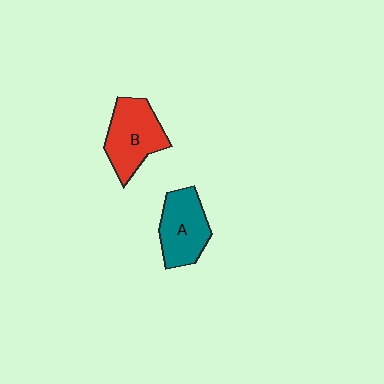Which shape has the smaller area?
Shape A (teal).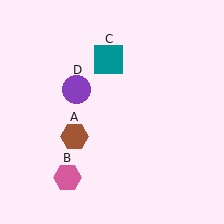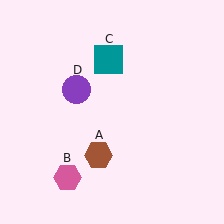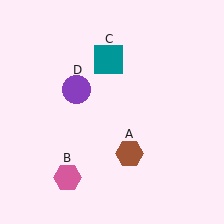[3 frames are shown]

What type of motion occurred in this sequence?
The brown hexagon (object A) rotated counterclockwise around the center of the scene.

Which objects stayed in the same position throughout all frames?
Pink hexagon (object B) and teal square (object C) and purple circle (object D) remained stationary.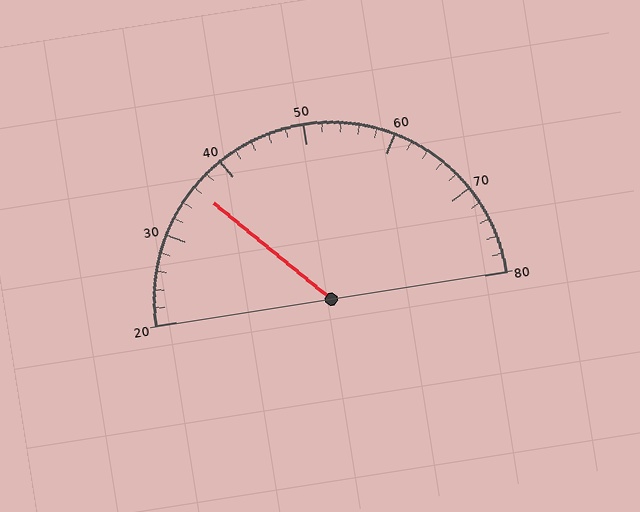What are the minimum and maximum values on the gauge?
The gauge ranges from 20 to 80.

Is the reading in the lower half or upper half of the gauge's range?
The reading is in the lower half of the range (20 to 80).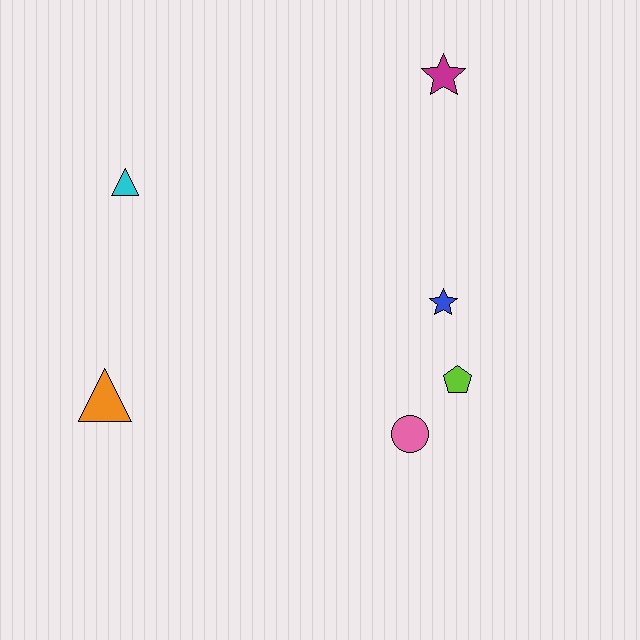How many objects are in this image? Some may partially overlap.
There are 6 objects.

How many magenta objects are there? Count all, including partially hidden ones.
There is 1 magenta object.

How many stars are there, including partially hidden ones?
There are 2 stars.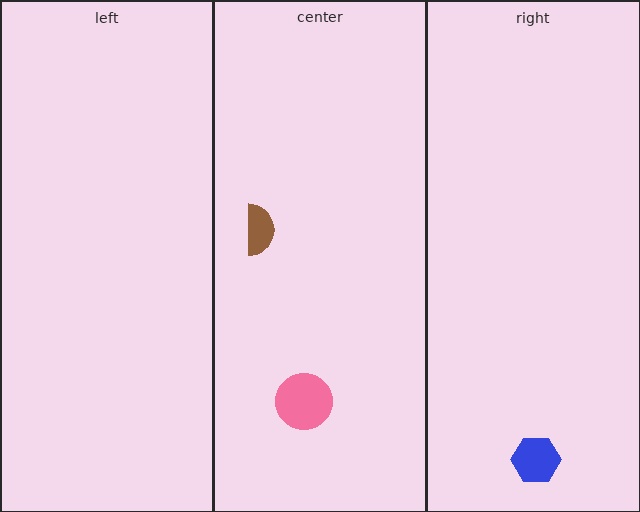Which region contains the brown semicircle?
The center region.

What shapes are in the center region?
The brown semicircle, the pink circle.